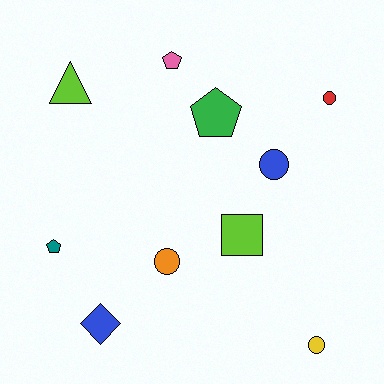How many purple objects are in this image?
There are no purple objects.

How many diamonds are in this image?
There is 1 diamond.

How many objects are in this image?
There are 10 objects.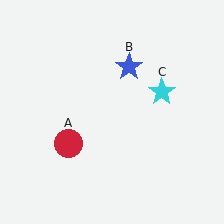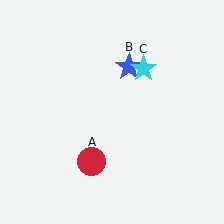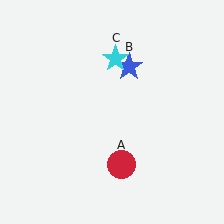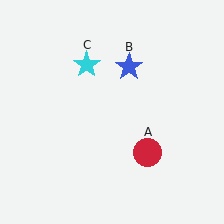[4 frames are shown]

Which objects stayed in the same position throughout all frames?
Blue star (object B) remained stationary.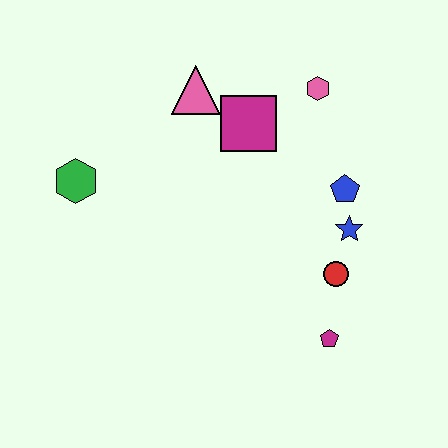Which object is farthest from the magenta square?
The magenta pentagon is farthest from the magenta square.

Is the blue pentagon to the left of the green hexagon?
No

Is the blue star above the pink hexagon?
No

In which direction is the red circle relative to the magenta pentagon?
The red circle is above the magenta pentagon.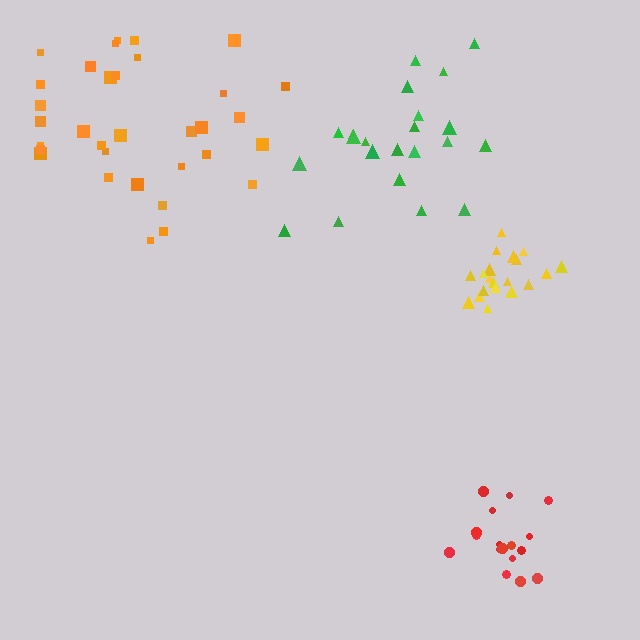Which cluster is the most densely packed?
Yellow.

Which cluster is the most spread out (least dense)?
Orange.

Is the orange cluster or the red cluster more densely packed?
Red.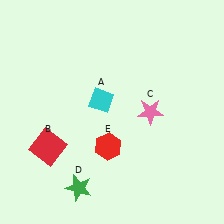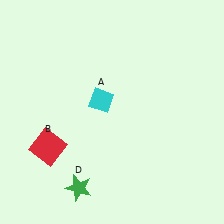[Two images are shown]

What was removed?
The red hexagon (E), the pink star (C) were removed in Image 2.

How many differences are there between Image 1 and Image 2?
There are 2 differences between the two images.